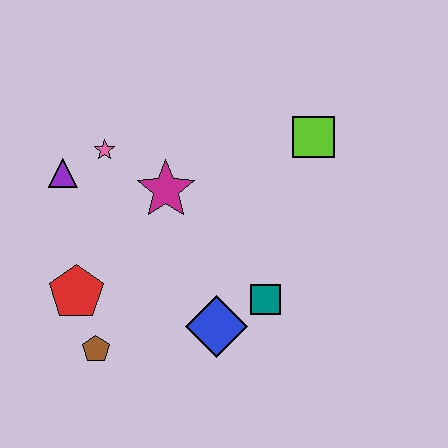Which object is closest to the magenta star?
The pink star is closest to the magenta star.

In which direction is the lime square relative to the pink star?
The lime square is to the right of the pink star.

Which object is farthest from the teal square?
The purple triangle is farthest from the teal square.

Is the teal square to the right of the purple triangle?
Yes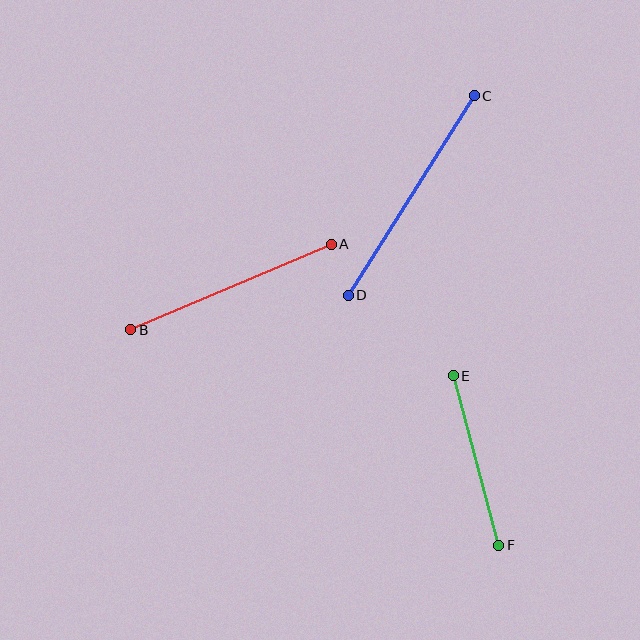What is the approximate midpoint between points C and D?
The midpoint is at approximately (411, 195) pixels.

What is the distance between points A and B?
The distance is approximately 218 pixels.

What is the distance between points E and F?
The distance is approximately 175 pixels.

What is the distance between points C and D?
The distance is approximately 236 pixels.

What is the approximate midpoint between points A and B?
The midpoint is at approximately (231, 287) pixels.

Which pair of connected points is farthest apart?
Points C and D are farthest apart.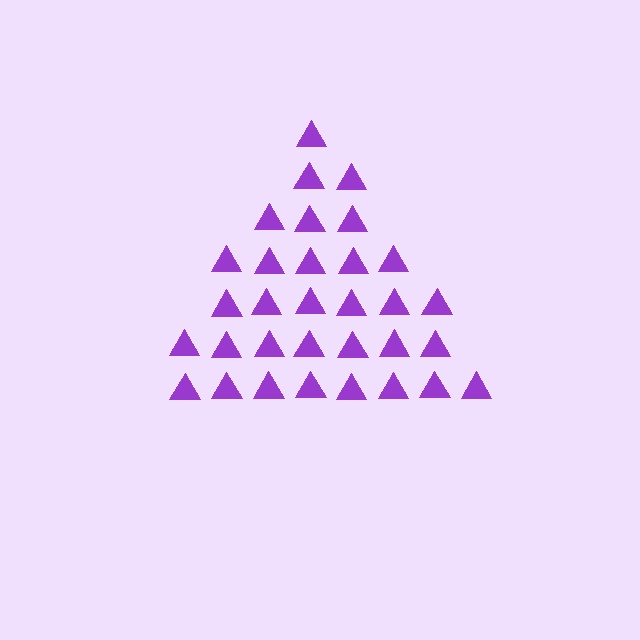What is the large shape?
The large shape is a triangle.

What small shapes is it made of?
It is made of small triangles.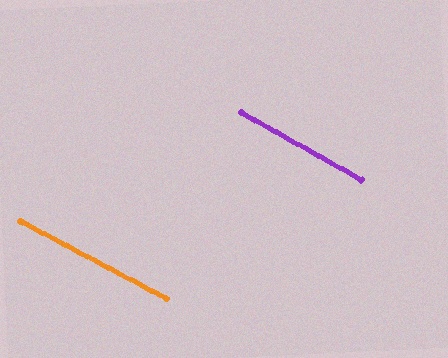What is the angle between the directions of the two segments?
Approximately 1 degree.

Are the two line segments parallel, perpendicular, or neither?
Parallel — their directions differ by only 1.3°.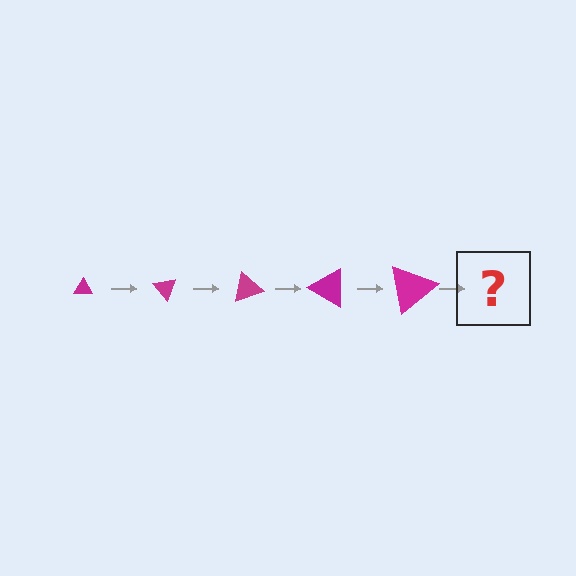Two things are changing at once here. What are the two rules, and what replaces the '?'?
The two rules are that the triangle grows larger each step and it rotates 50 degrees each step. The '?' should be a triangle, larger than the previous one and rotated 250 degrees from the start.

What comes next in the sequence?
The next element should be a triangle, larger than the previous one and rotated 250 degrees from the start.